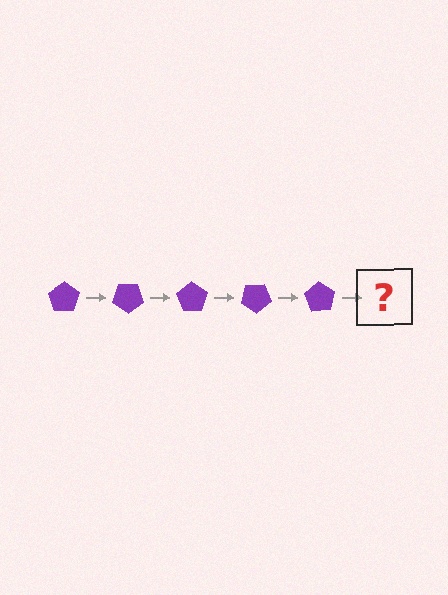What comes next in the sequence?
The next element should be a purple pentagon rotated 175 degrees.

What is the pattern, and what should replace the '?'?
The pattern is that the pentagon rotates 35 degrees each step. The '?' should be a purple pentagon rotated 175 degrees.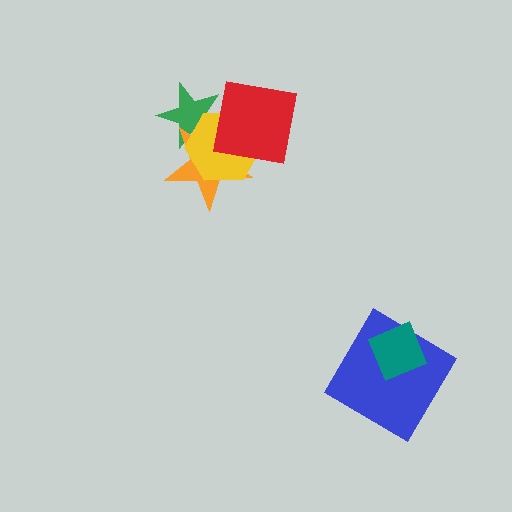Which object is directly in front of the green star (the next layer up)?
The orange star is directly in front of the green star.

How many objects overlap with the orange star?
3 objects overlap with the orange star.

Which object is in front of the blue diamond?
The teal diamond is in front of the blue diamond.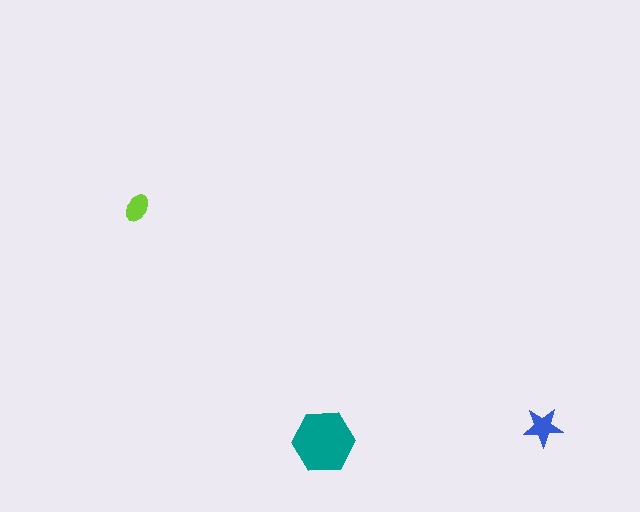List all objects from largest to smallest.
The teal hexagon, the blue star, the lime ellipse.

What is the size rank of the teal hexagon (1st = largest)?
1st.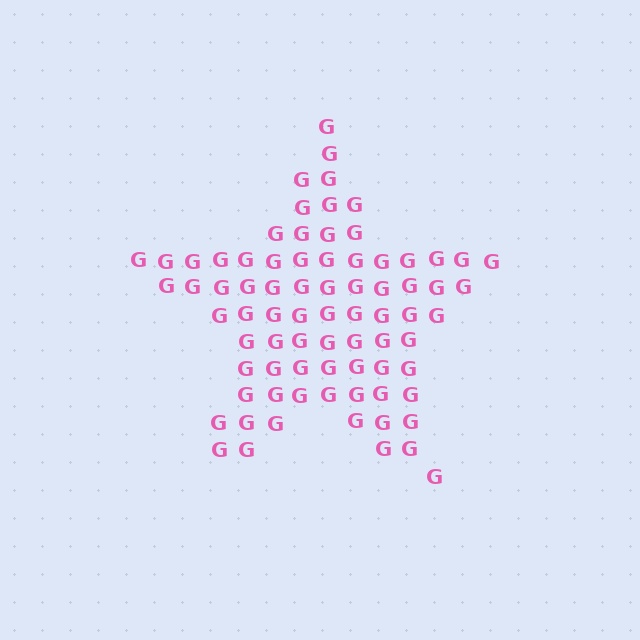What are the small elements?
The small elements are letter G's.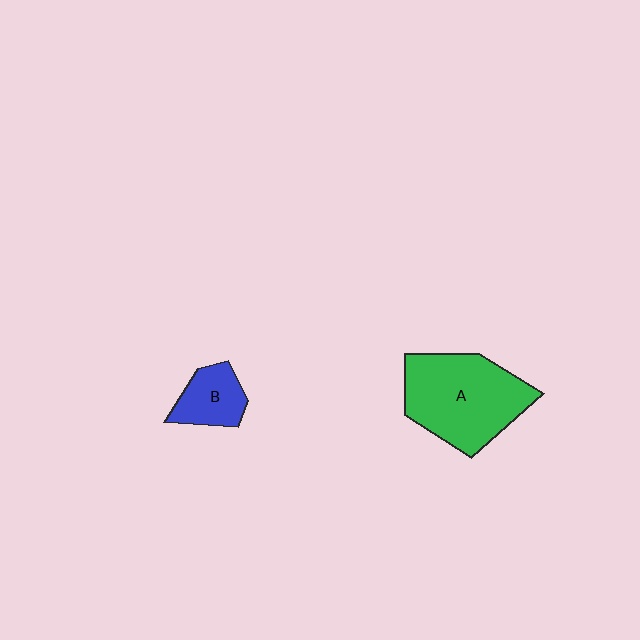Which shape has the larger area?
Shape A (green).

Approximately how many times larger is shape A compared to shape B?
Approximately 2.6 times.